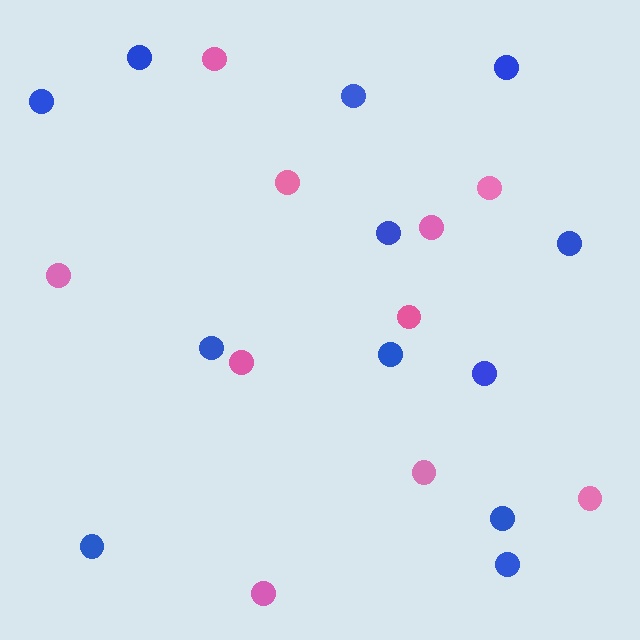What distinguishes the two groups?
There are 2 groups: one group of pink circles (10) and one group of blue circles (12).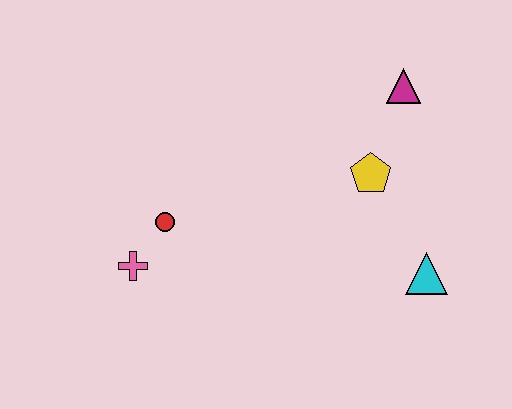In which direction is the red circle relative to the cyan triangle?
The red circle is to the left of the cyan triangle.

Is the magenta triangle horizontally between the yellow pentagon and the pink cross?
No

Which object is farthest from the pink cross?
The magenta triangle is farthest from the pink cross.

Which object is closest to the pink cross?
The red circle is closest to the pink cross.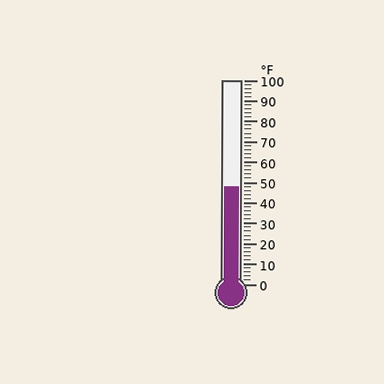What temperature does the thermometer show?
The thermometer shows approximately 48°F.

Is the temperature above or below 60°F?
The temperature is below 60°F.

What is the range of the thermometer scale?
The thermometer scale ranges from 0°F to 100°F.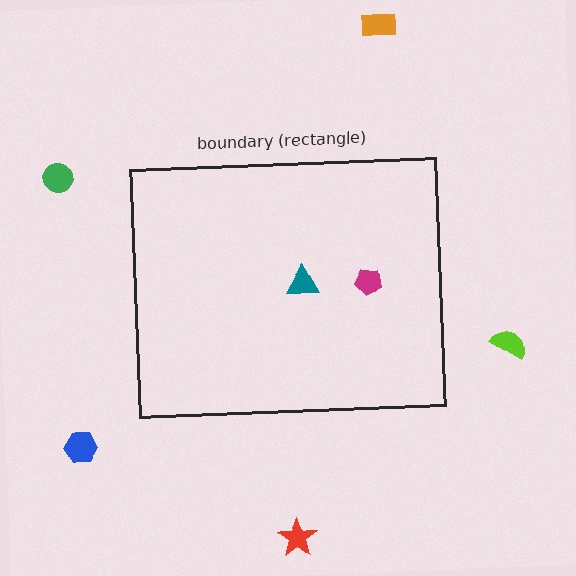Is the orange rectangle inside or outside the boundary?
Outside.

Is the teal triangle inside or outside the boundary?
Inside.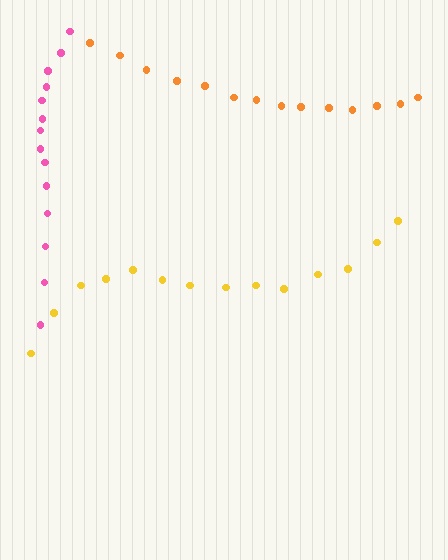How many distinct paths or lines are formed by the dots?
There are 3 distinct paths.